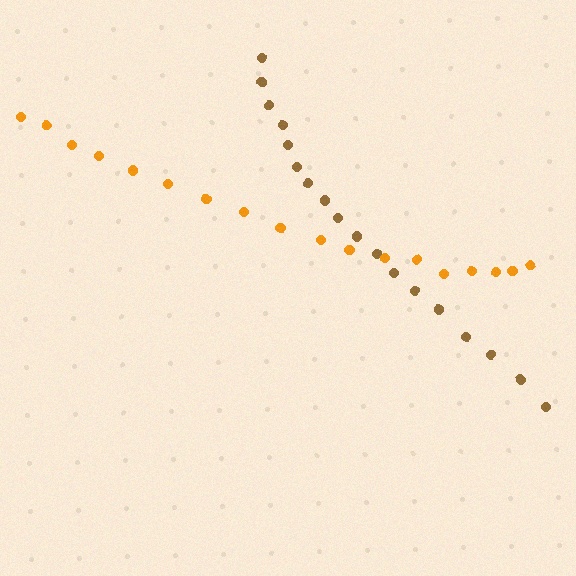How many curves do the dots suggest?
There are 2 distinct paths.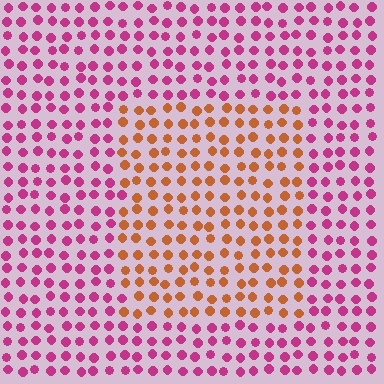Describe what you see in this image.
The image is filled with small magenta elements in a uniform arrangement. A rectangle-shaped region is visible where the elements are tinted to a slightly different hue, forming a subtle color boundary.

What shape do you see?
I see a rectangle.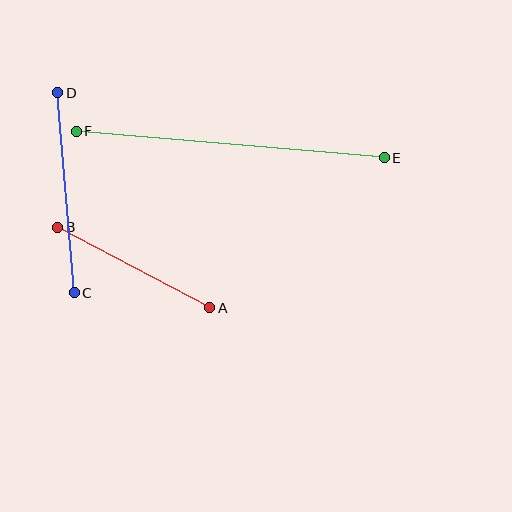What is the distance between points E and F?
The distance is approximately 309 pixels.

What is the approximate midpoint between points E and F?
The midpoint is at approximately (230, 145) pixels.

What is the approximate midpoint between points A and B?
The midpoint is at approximately (134, 267) pixels.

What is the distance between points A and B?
The distance is approximately 172 pixels.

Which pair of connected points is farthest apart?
Points E and F are farthest apart.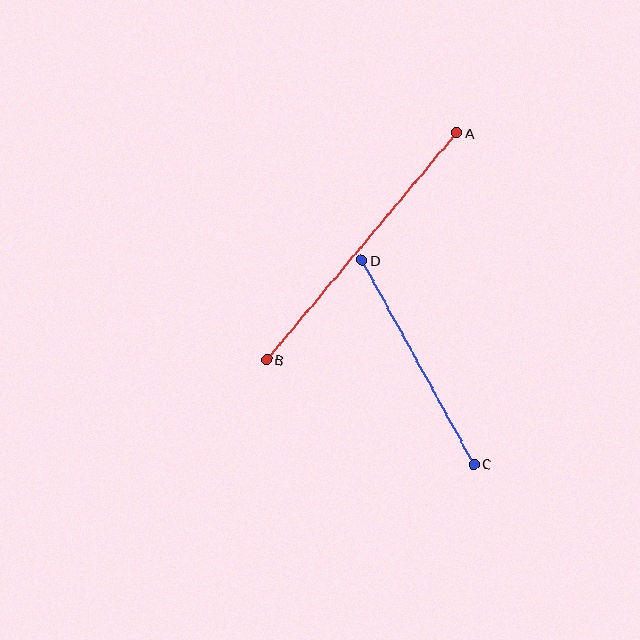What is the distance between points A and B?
The distance is approximately 296 pixels.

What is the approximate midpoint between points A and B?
The midpoint is at approximately (362, 246) pixels.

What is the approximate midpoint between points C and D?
The midpoint is at approximately (418, 362) pixels.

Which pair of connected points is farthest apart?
Points A and B are farthest apart.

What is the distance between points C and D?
The distance is approximately 233 pixels.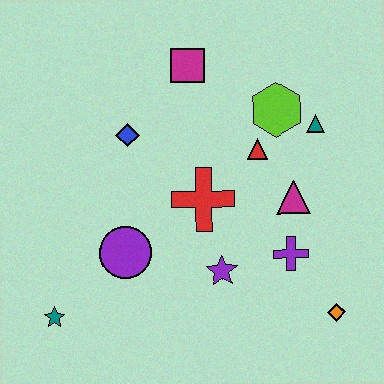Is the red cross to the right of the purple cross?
No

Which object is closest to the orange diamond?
The purple cross is closest to the orange diamond.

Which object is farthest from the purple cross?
The teal star is farthest from the purple cross.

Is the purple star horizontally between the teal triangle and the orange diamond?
No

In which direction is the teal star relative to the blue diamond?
The teal star is below the blue diamond.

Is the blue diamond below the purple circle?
No